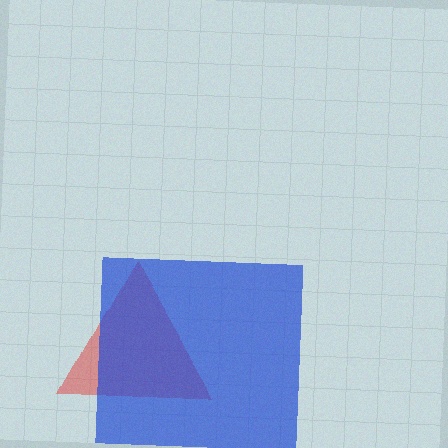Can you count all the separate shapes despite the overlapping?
Yes, there are 2 separate shapes.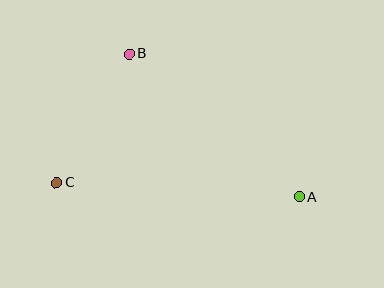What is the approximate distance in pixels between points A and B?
The distance between A and B is approximately 223 pixels.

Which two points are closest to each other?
Points B and C are closest to each other.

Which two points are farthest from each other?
Points A and C are farthest from each other.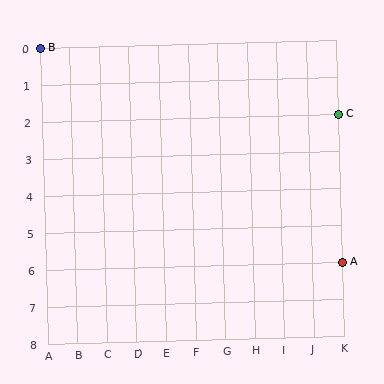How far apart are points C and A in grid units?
Points C and A are 4 rows apart.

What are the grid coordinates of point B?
Point B is at grid coordinates (A, 0).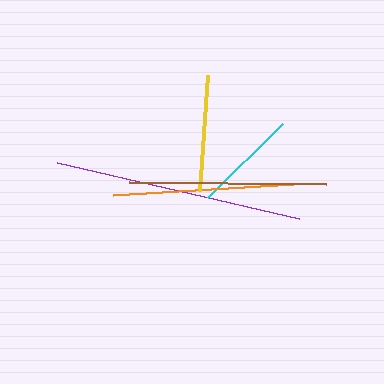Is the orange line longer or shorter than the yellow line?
The orange line is longer than the yellow line.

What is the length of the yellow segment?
The yellow segment is approximately 116 pixels long.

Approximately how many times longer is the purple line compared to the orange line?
The purple line is approximately 1.4 times the length of the orange line.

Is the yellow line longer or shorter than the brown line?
The brown line is longer than the yellow line.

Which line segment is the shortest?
The cyan line is the shortest at approximately 105 pixels.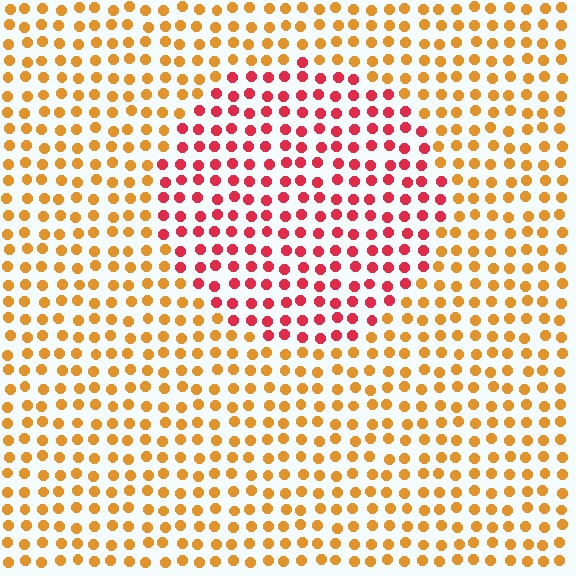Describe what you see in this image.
The image is filled with small orange elements in a uniform arrangement. A circle-shaped region is visible where the elements are tinted to a slightly different hue, forming a subtle color boundary.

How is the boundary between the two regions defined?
The boundary is defined purely by a slight shift in hue (about 45 degrees). Spacing, size, and orientation are identical on both sides.